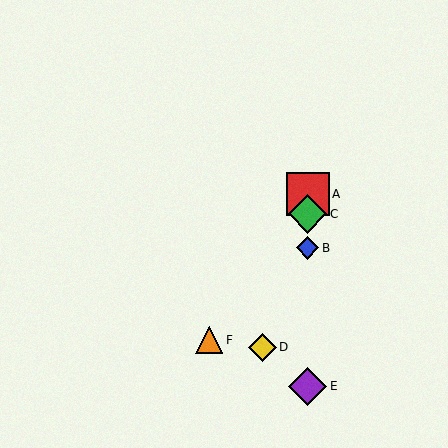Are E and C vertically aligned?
Yes, both are at x≈308.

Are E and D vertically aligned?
No, E is at x≈308 and D is at x≈262.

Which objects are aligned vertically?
Objects A, B, C, E are aligned vertically.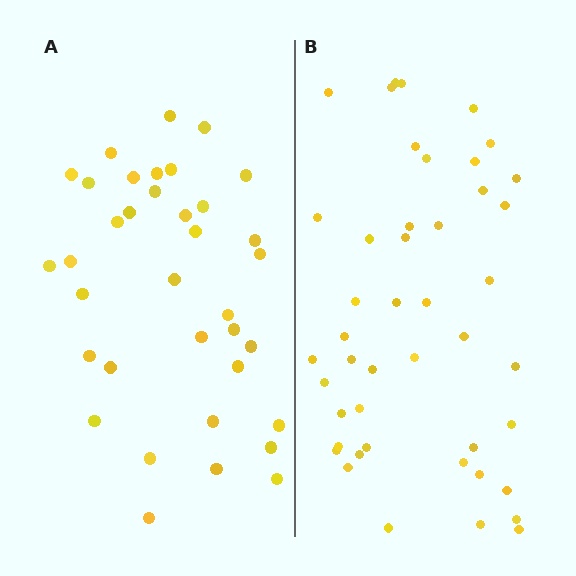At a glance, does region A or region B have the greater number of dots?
Region B (the right region) has more dots.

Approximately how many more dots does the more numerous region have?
Region B has roughly 8 or so more dots than region A.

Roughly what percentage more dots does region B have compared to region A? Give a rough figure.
About 25% more.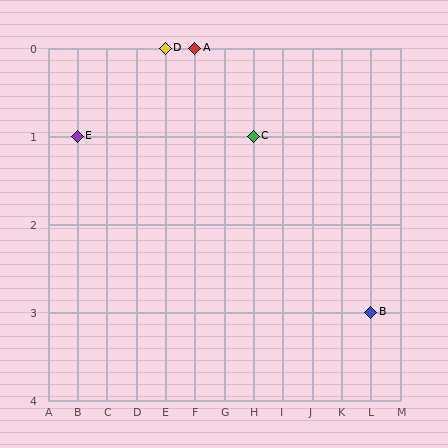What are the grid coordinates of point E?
Point E is at grid coordinates (B, 1).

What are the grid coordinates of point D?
Point D is at grid coordinates (E, 0).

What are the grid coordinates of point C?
Point C is at grid coordinates (H, 1).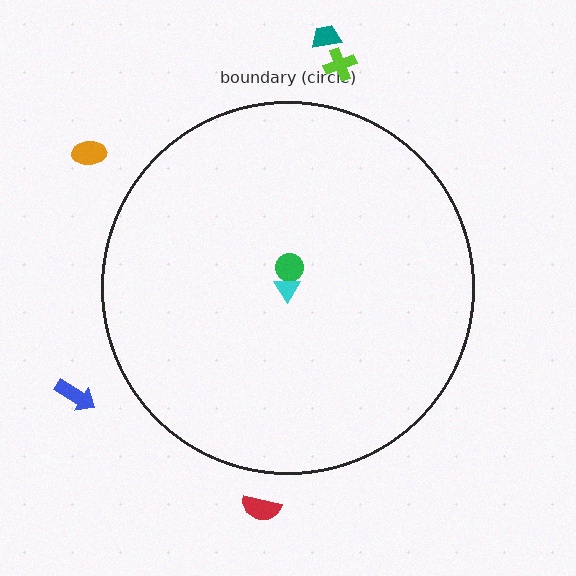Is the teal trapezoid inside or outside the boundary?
Outside.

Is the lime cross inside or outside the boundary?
Outside.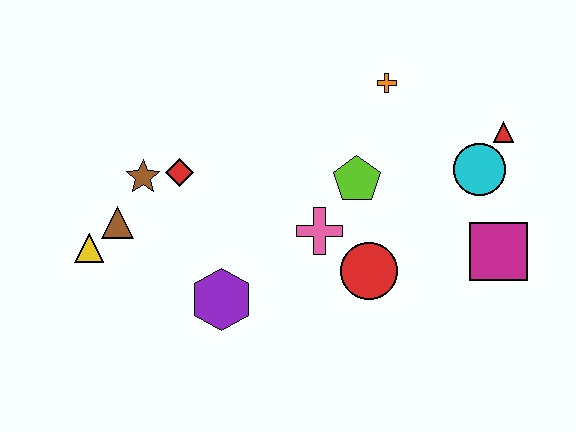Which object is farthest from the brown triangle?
The red triangle is farthest from the brown triangle.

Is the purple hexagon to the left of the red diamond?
No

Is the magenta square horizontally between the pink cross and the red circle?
No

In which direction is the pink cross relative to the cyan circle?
The pink cross is to the left of the cyan circle.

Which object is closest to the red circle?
The pink cross is closest to the red circle.